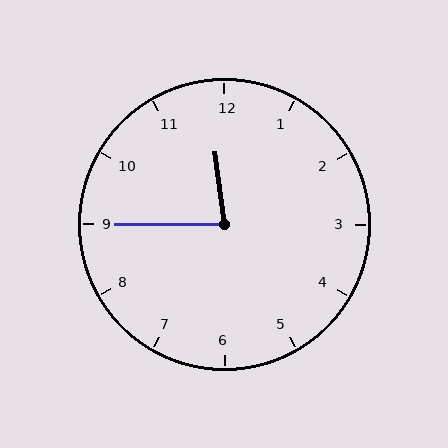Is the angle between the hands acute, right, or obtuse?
It is acute.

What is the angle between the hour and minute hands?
Approximately 82 degrees.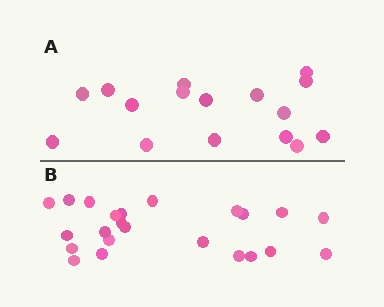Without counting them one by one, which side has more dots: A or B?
Region B (the bottom region) has more dots.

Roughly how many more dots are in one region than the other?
Region B has roughly 8 or so more dots than region A.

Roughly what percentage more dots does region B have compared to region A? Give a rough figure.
About 45% more.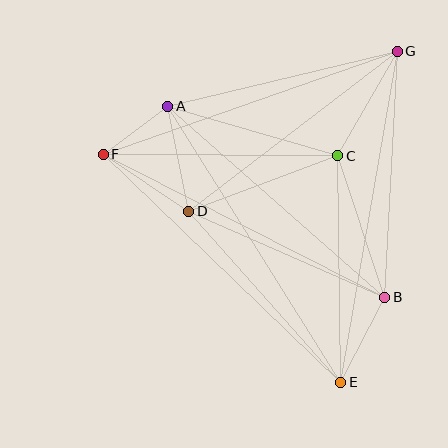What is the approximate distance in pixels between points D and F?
The distance between D and F is approximately 102 pixels.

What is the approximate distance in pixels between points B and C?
The distance between B and C is approximately 149 pixels.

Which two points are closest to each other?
Points A and F are closest to each other.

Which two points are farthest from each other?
Points E and G are farthest from each other.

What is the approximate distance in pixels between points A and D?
The distance between A and D is approximately 107 pixels.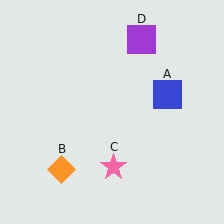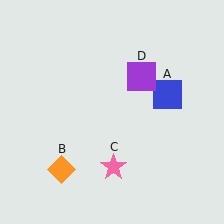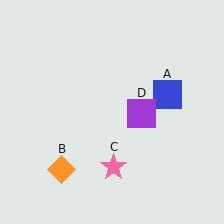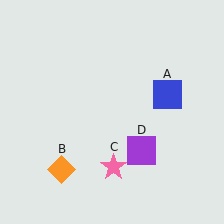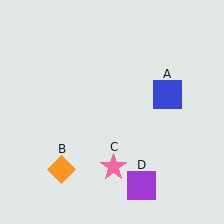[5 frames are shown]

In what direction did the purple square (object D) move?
The purple square (object D) moved down.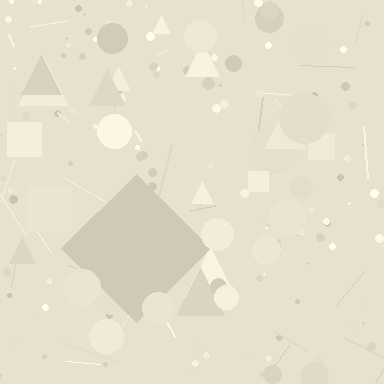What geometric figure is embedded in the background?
A diamond is embedded in the background.